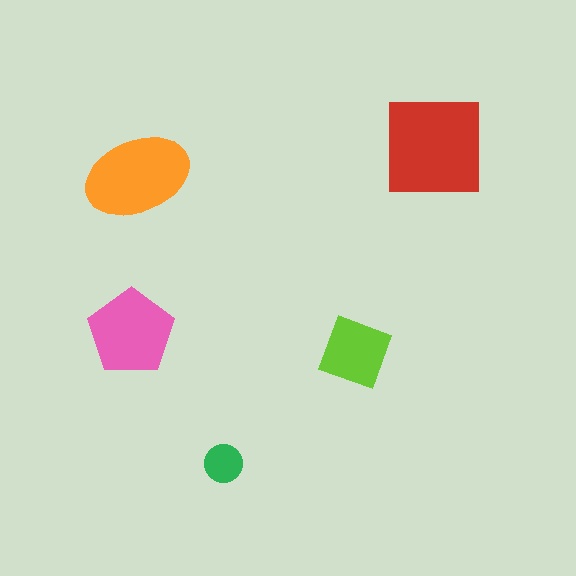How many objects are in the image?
There are 5 objects in the image.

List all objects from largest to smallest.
The red square, the orange ellipse, the pink pentagon, the lime diamond, the green circle.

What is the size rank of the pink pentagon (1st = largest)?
3rd.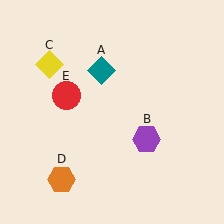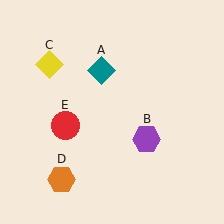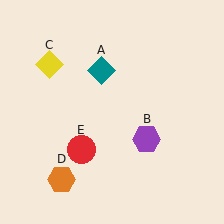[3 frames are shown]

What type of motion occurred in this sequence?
The red circle (object E) rotated counterclockwise around the center of the scene.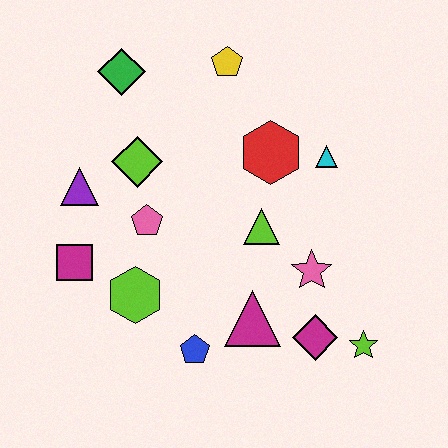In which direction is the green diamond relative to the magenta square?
The green diamond is above the magenta square.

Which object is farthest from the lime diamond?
The lime star is farthest from the lime diamond.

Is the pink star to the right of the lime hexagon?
Yes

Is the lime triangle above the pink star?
Yes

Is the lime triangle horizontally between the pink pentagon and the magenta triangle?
No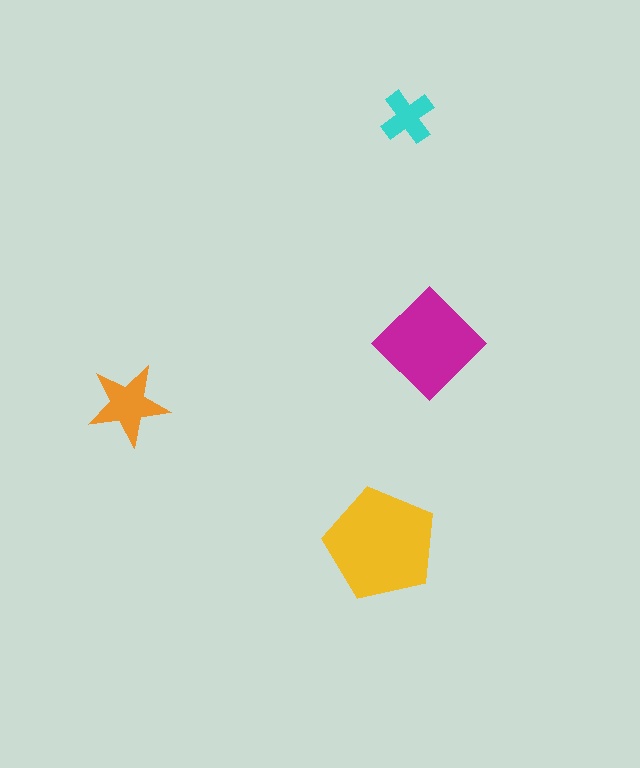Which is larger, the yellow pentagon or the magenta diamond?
The yellow pentagon.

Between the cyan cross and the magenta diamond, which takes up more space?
The magenta diamond.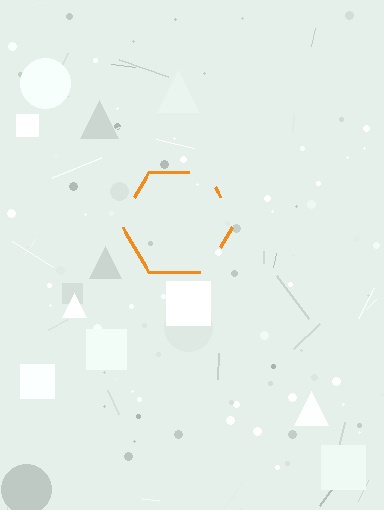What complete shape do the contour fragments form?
The contour fragments form a hexagon.